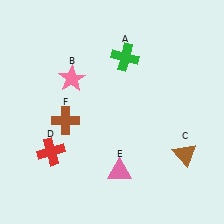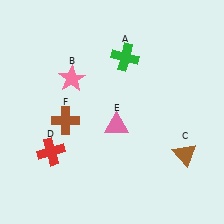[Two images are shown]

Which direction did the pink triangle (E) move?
The pink triangle (E) moved up.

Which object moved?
The pink triangle (E) moved up.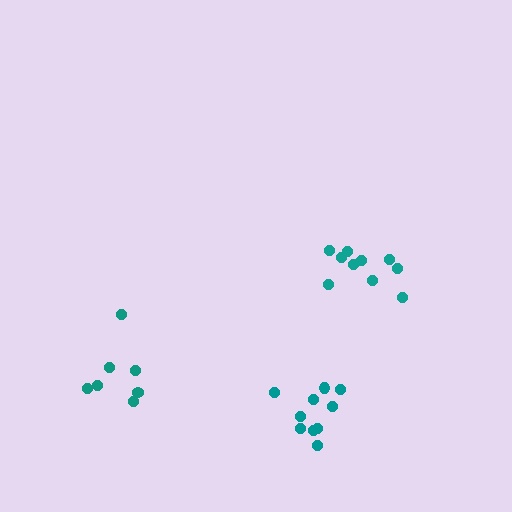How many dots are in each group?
Group 1: 7 dots, Group 2: 10 dots, Group 3: 10 dots (27 total).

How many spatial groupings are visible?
There are 3 spatial groupings.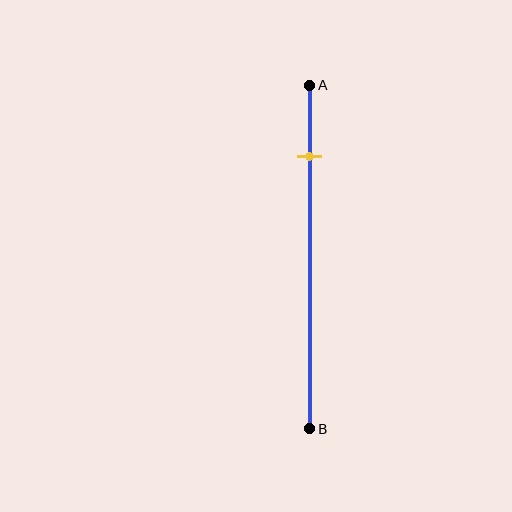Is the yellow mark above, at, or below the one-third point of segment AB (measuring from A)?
The yellow mark is above the one-third point of segment AB.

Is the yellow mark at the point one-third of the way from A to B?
No, the mark is at about 20% from A, not at the 33% one-third point.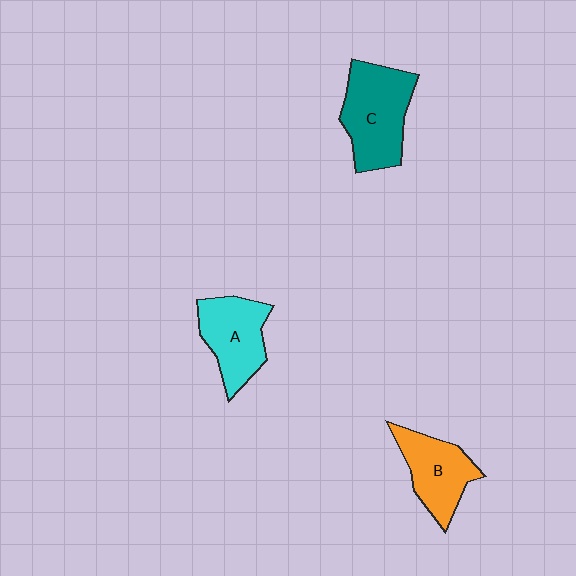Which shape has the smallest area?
Shape B (orange).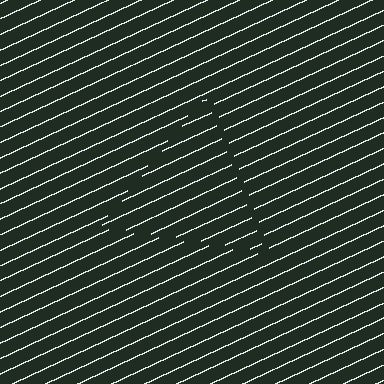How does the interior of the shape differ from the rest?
The interior of the shape contains the same grating, shifted by half a period — the contour is defined by the phase discontinuity where line-ends from the inner and outer gratings abut.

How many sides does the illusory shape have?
3 sides — the line-ends trace a triangle.